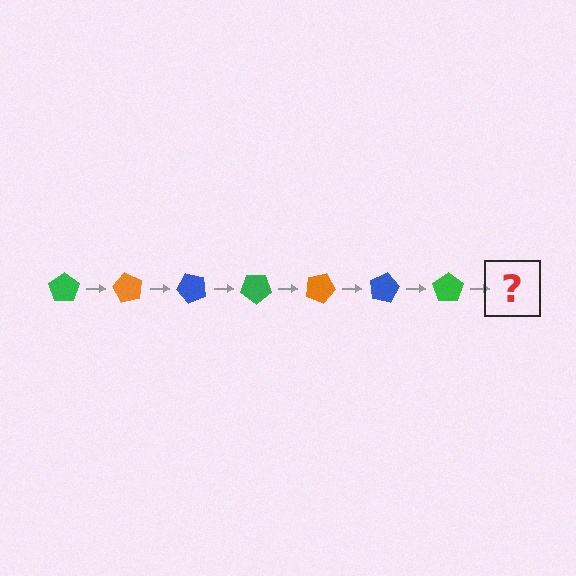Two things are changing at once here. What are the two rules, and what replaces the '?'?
The two rules are that it rotates 60 degrees each step and the color cycles through green, orange, and blue. The '?' should be an orange pentagon, rotated 420 degrees from the start.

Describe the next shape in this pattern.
It should be an orange pentagon, rotated 420 degrees from the start.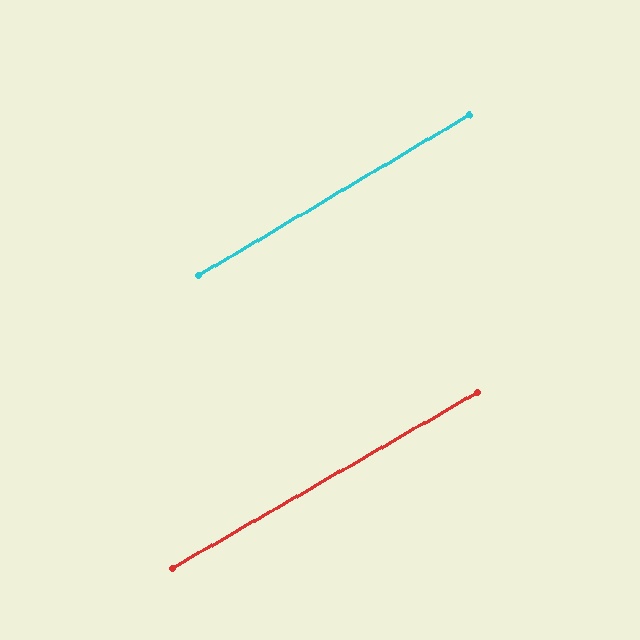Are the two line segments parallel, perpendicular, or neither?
Parallel — their directions differ by only 0.6°.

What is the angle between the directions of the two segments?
Approximately 1 degree.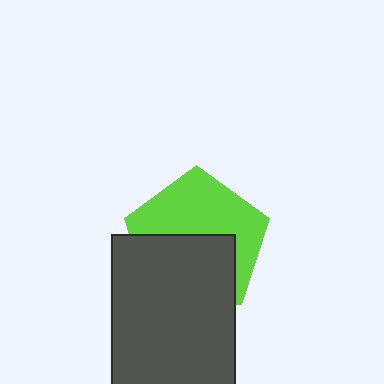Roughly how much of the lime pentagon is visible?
About half of it is visible (roughly 51%).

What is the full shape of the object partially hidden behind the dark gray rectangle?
The partially hidden object is a lime pentagon.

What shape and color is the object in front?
The object in front is a dark gray rectangle.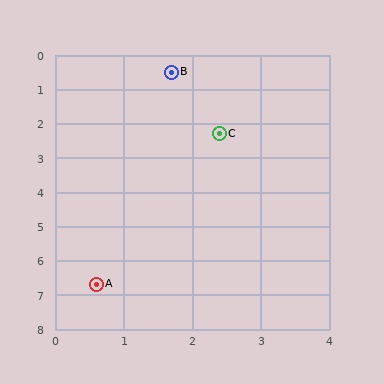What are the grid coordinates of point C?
Point C is at approximately (2.4, 2.3).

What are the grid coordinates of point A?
Point A is at approximately (0.6, 6.7).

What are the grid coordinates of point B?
Point B is at approximately (1.7, 0.5).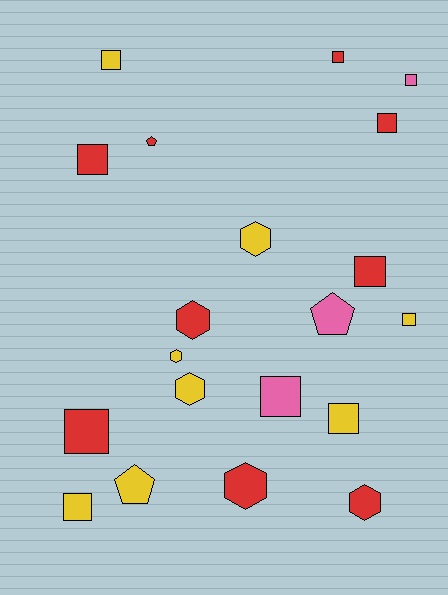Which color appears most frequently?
Red, with 9 objects.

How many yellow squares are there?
There are 4 yellow squares.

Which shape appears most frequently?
Square, with 11 objects.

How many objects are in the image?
There are 20 objects.